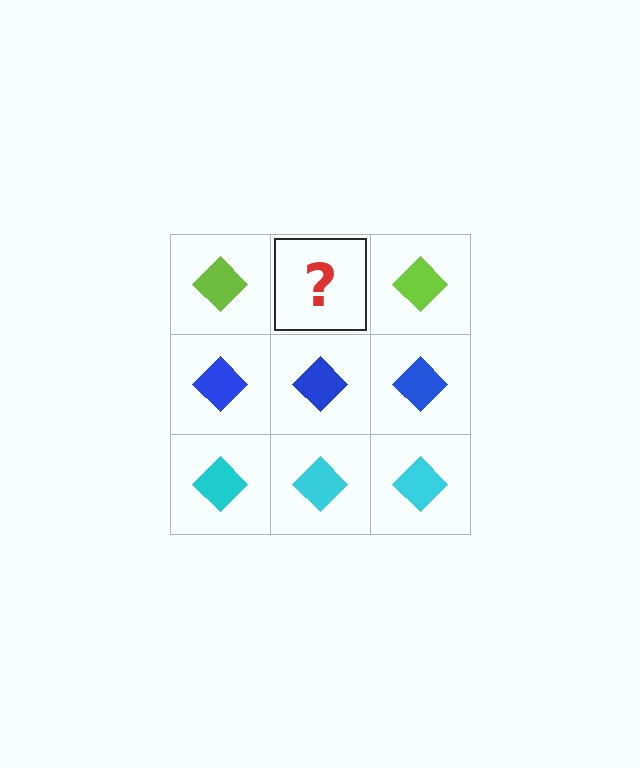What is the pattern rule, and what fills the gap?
The rule is that each row has a consistent color. The gap should be filled with a lime diamond.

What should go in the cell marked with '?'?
The missing cell should contain a lime diamond.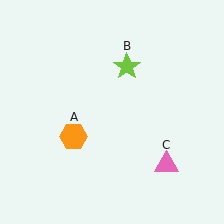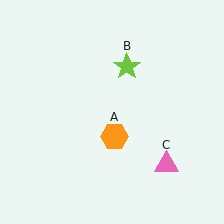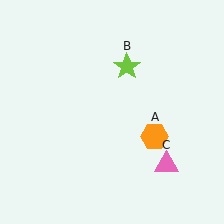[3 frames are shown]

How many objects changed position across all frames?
1 object changed position: orange hexagon (object A).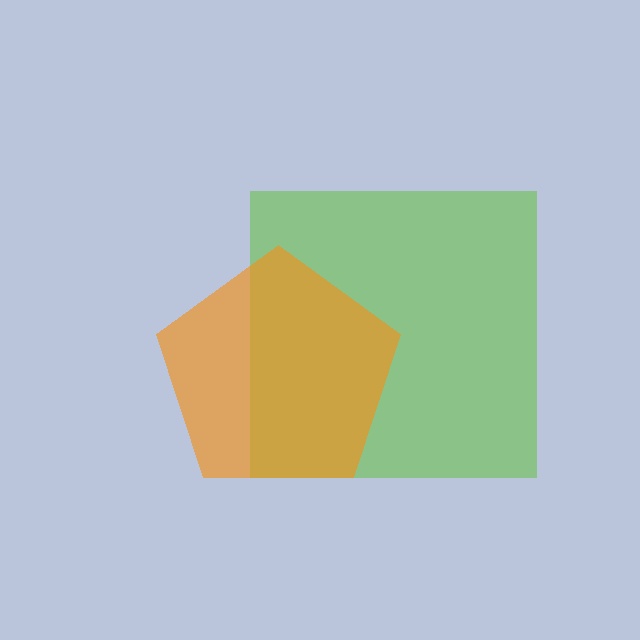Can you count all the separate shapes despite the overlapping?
Yes, there are 2 separate shapes.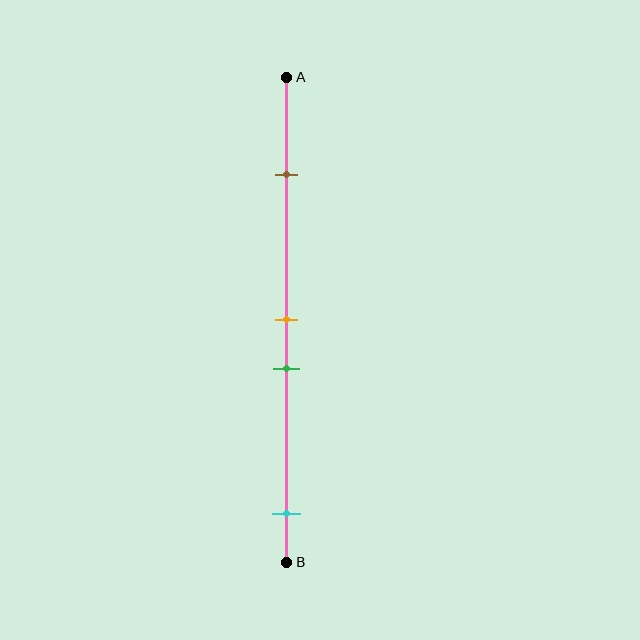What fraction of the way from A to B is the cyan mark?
The cyan mark is approximately 90% (0.9) of the way from A to B.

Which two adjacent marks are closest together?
The orange and green marks are the closest adjacent pair.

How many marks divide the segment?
There are 4 marks dividing the segment.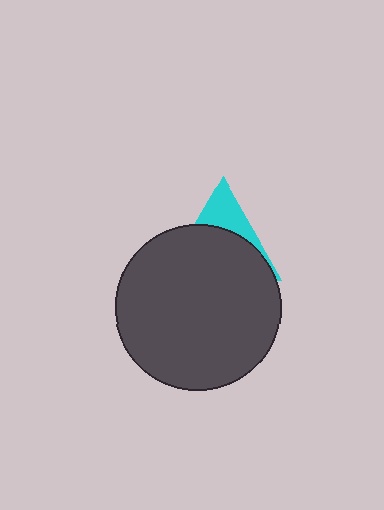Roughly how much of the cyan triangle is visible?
A small part of it is visible (roughly 31%).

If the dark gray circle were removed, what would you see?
You would see the complete cyan triangle.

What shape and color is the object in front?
The object in front is a dark gray circle.